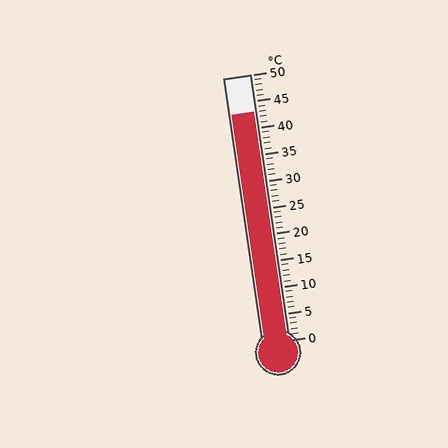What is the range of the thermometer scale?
The thermometer scale ranges from 0°C to 50°C.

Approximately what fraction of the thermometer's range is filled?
The thermometer is filled to approximately 85% of its range.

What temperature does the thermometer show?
The thermometer shows approximately 43°C.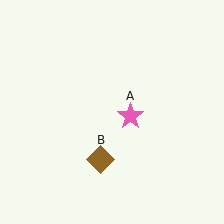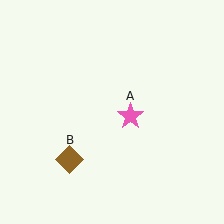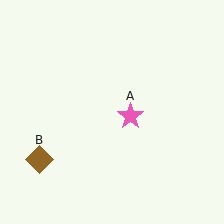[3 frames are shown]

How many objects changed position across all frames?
1 object changed position: brown diamond (object B).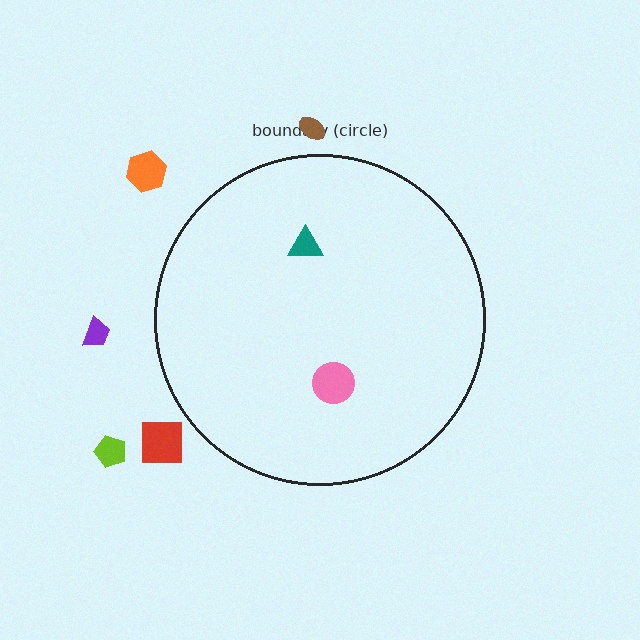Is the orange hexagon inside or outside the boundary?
Outside.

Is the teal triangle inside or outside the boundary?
Inside.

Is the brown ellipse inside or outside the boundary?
Outside.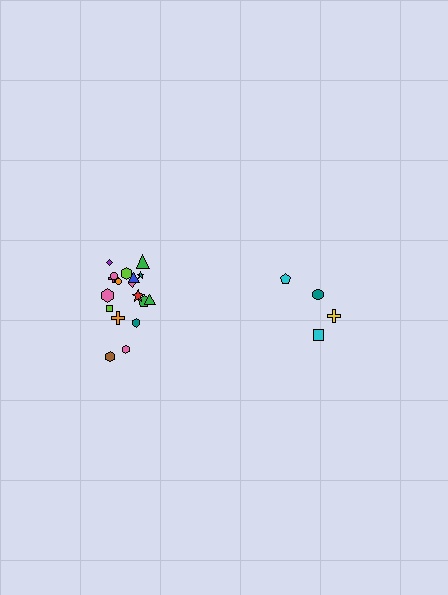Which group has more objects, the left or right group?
The left group.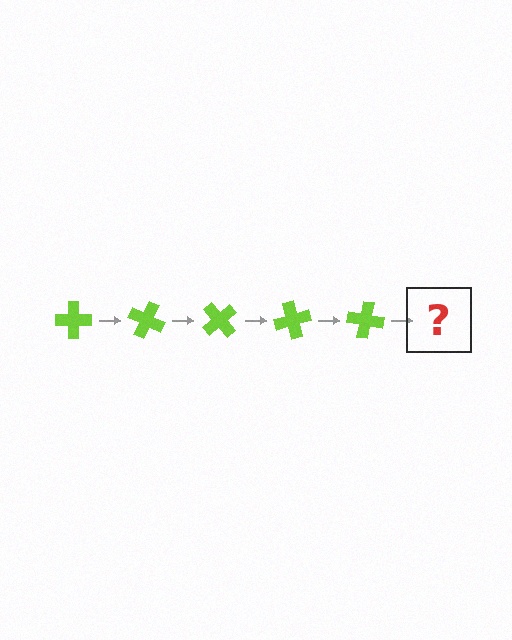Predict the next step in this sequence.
The next step is a lime cross rotated 125 degrees.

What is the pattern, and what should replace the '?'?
The pattern is that the cross rotates 25 degrees each step. The '?' should be a lime cross rotated 125 degrees.